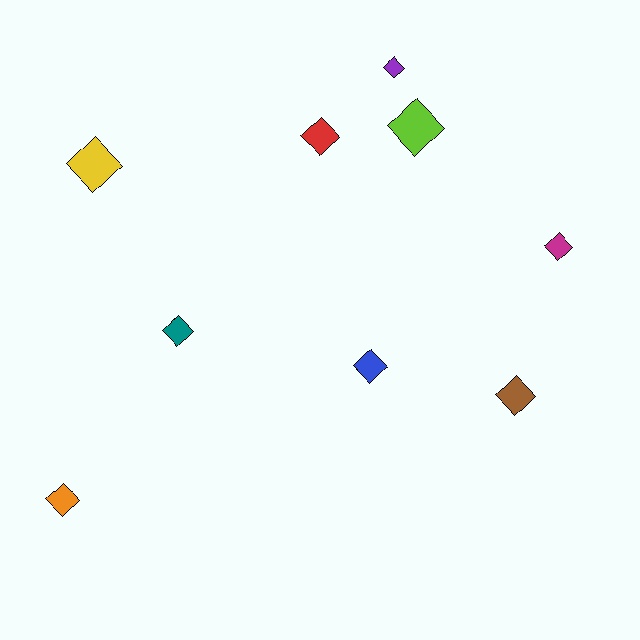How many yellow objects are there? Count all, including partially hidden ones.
There is 1 yellow object.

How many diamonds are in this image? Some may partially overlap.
There are 9 diamonds.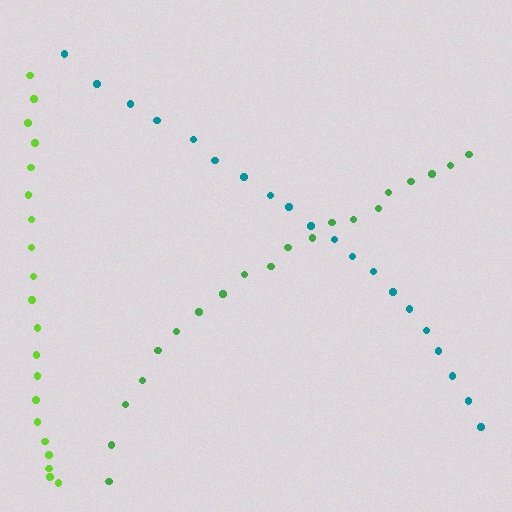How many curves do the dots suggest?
There are 3 distinct paths.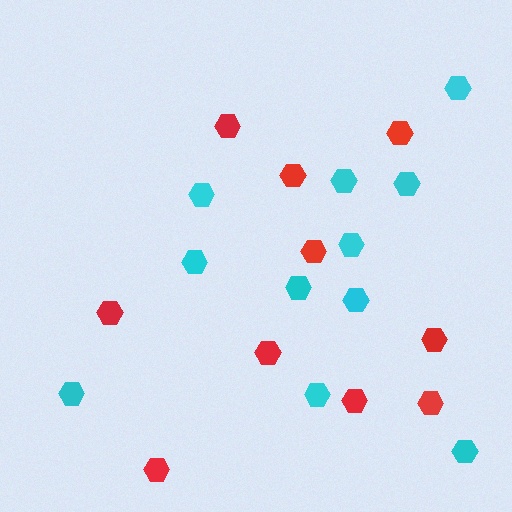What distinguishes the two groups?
There are 2 groups: one group of cyan hexagons (11) and one group of red hexagons (10).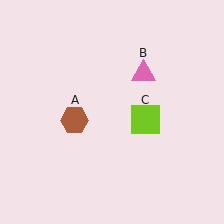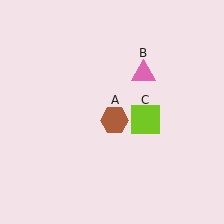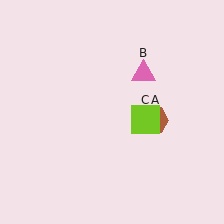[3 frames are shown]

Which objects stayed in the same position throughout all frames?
Pink triangle (object B) and lime square (object C) remained stationary.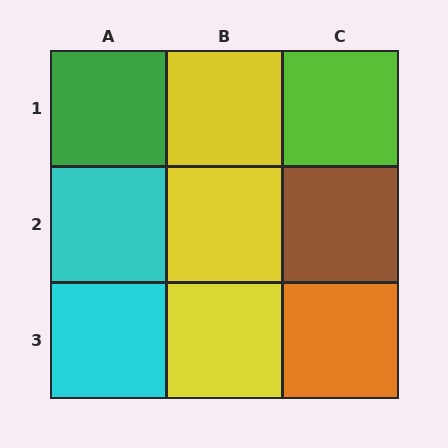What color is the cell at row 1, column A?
Green.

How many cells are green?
1 cell is green.